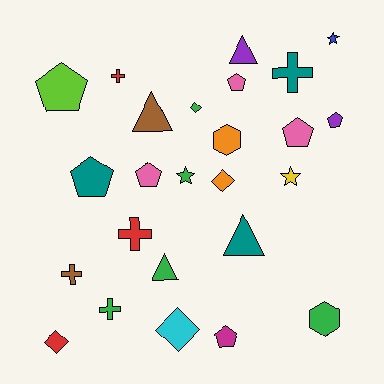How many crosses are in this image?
There are 5 crosses.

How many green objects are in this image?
There are 5 green objects.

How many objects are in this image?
There are 25 objects.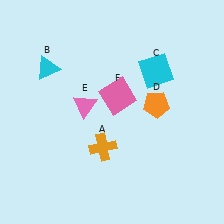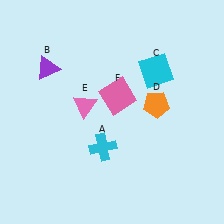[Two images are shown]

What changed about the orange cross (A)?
In Image 1, A is orange. In Image 2, it changed to cyan.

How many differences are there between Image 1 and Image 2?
There are 2 differences between the two images.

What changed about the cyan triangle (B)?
In Image 1, B is cyan. In Image 2, it changed to purple.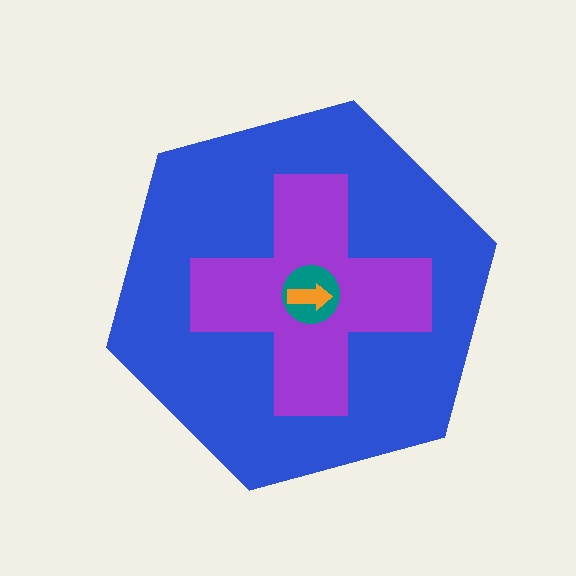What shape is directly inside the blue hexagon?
The purple cross.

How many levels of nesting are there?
4.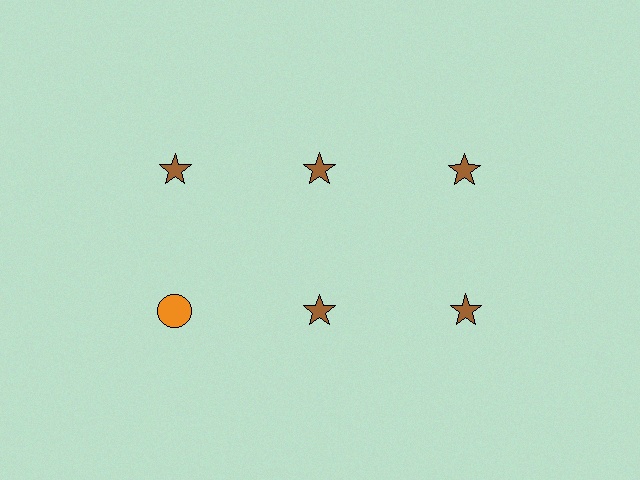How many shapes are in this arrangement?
There are 6 shapes arranged in a grid pattern.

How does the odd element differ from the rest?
It differs in both color (orange instead of brown) and shape (circle instead of star).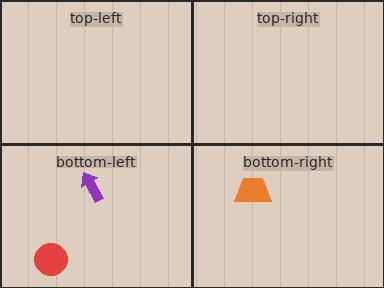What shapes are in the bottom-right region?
The orange trapezoid.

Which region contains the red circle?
The bottom-left region.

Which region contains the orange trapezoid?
The bottom-right region.